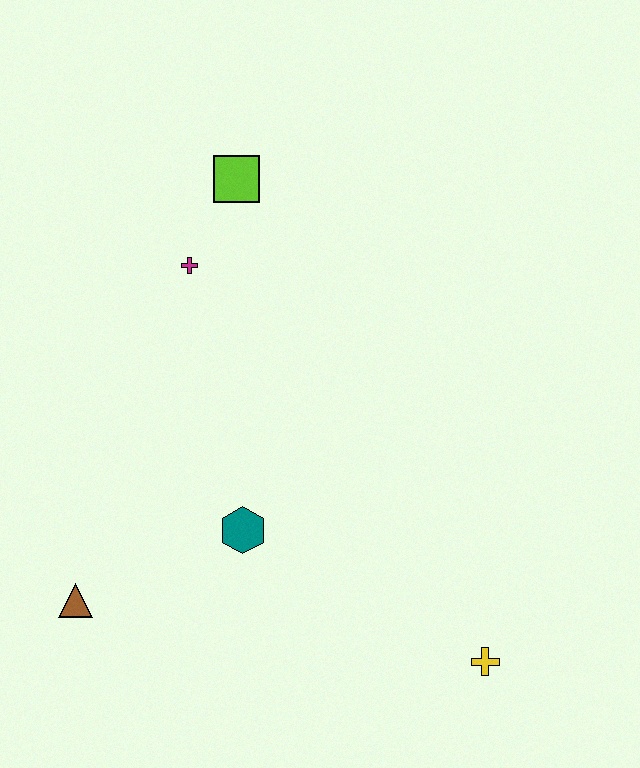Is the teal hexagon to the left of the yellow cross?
Yes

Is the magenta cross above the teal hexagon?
Yes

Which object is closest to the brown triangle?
The teal hexagon is closest to the brown triangle.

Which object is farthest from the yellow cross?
The lime square is farthest from the yellow cross.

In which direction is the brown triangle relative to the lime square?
The brown triangle is below the lime square.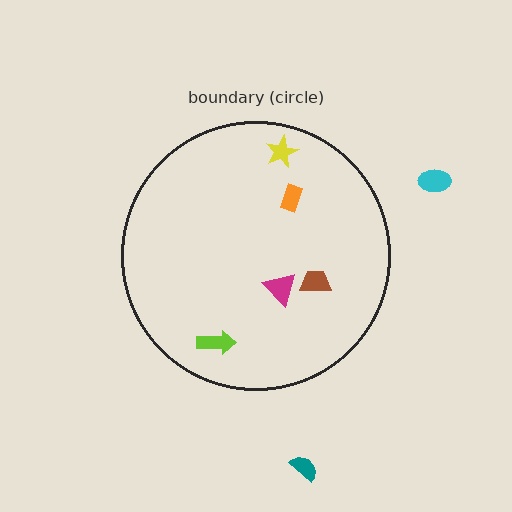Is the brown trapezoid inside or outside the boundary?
Inside.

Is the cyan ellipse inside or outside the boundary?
Outside.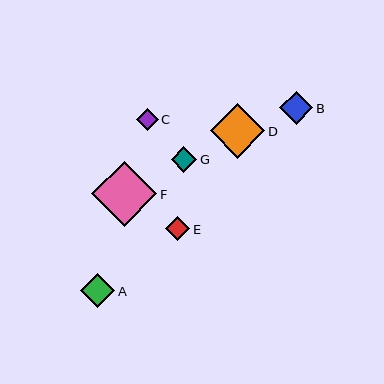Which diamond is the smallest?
Diamond C is the smallest with a size of approximately 22 pixels.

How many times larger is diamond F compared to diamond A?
Diamond F is approximately 1.9 times the size of diamond A.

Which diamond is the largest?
Diamond F is the largest with a size of approximately 65 pixels.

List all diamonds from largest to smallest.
From largest to smallest: F, D, A, B, G, E, C.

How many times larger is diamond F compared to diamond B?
Diamond F is approximately 2.0 times the size of diamond B.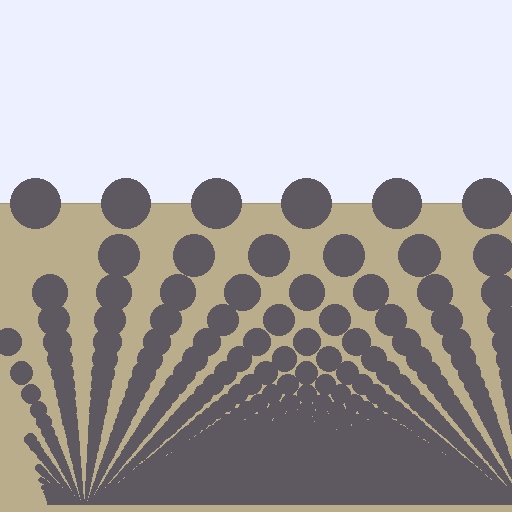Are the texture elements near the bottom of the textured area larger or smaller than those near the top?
Smaller. The gradient is inverted — elements near the bottom are smaller and denser.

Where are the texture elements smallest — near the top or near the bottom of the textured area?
Near the bottom.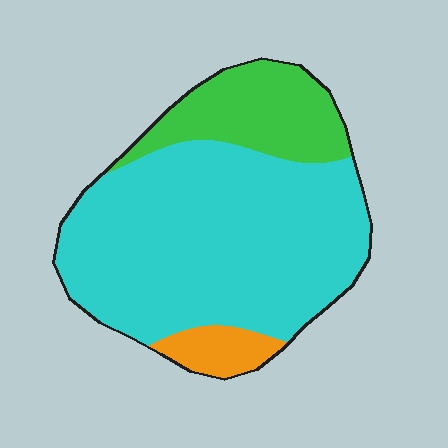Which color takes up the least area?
Orange, at roughly 5%.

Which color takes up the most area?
Cyan, at roughly 70%.